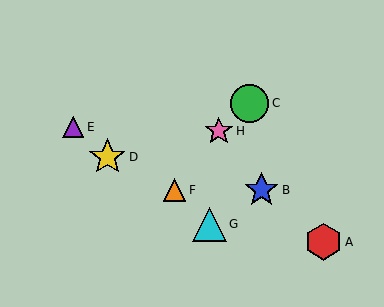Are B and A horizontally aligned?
No, B is at y≈190 and A is at y≈242.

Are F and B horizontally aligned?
Yes, both are at y≈190.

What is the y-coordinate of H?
Object H is at y≈131.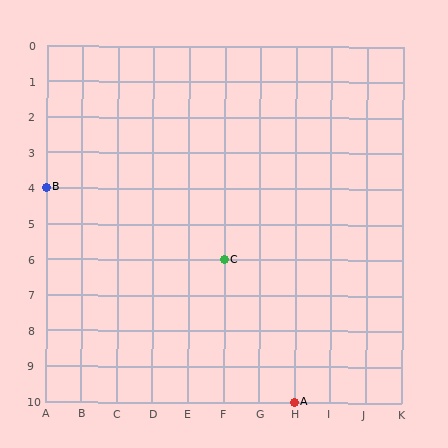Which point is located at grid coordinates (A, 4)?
Point B is at (A, 4).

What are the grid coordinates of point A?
Point A is at grid coordinates (H, 10).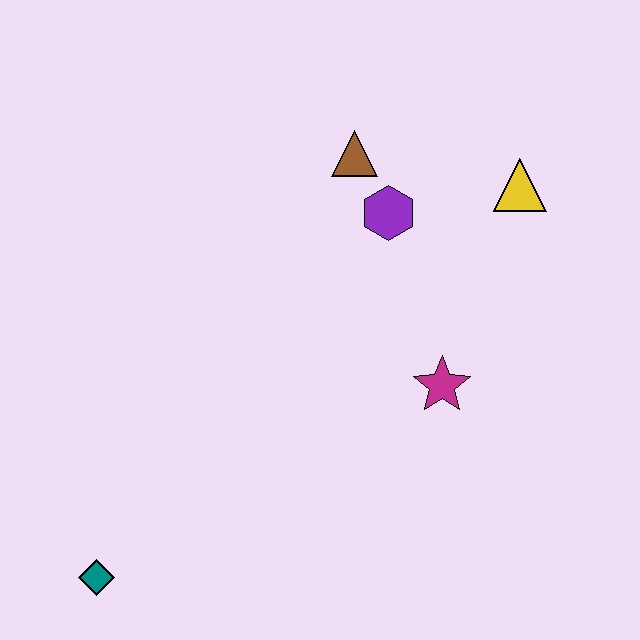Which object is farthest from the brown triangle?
The teal diamond is farthest from the brown triangle.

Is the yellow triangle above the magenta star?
Yes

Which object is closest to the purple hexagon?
The brown triangle is closest to the purple hexagon.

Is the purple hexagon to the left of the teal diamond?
No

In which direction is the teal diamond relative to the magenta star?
The teal diamond is to the left of the magenta star.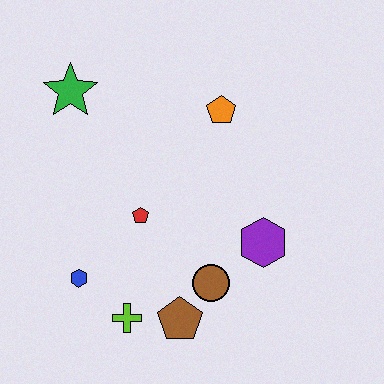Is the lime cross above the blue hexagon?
No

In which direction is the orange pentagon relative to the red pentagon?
The orange pentagon is above the red pentagon.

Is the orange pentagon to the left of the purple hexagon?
Yes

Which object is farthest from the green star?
The brown pentagon is farthest from the green star.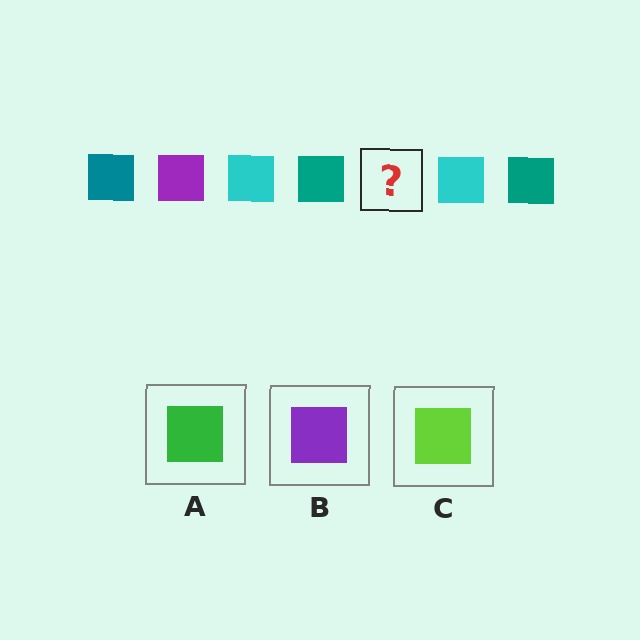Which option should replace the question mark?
Option B.